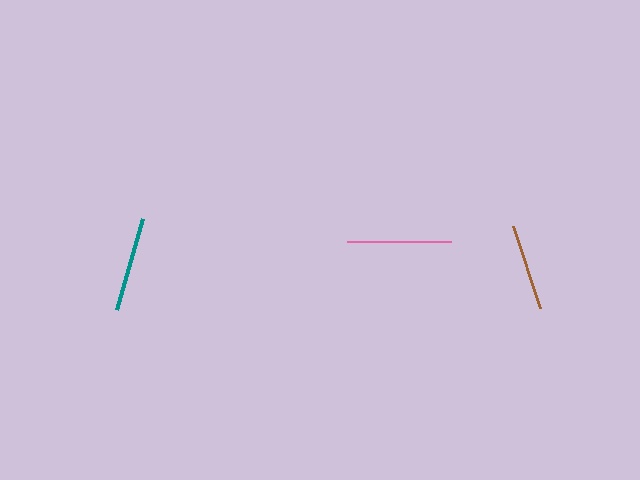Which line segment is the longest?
The pink line is the longest at approximately 104 pixels.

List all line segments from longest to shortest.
From longest to shortest: pink, teal, brown.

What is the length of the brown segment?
The brown segment is approximately 87 pixels long.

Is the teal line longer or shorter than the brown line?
The teal line is longer than the brown line.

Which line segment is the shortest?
The brown line is the shortest at approximately 87 pixels.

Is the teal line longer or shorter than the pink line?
The pink line is longer than the teal line.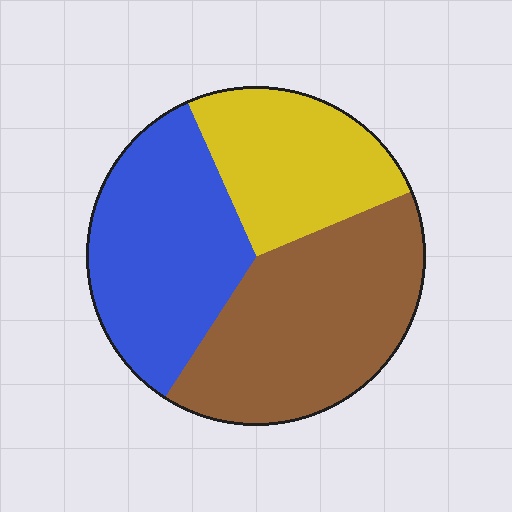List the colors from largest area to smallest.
From largest to smallest: brown, blue, yellow.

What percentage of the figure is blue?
Blue takes up between a quarter and a half of the figure.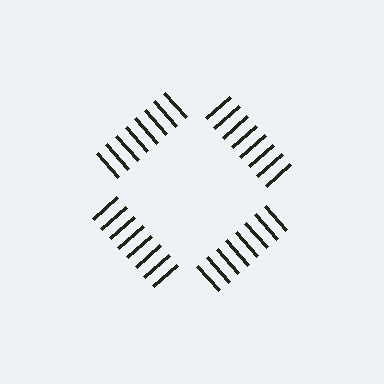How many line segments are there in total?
32 — 8 along each of the 4 edges.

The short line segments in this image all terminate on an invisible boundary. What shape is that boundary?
An illusory square — the line segments terminate on its edges but no continuous stroke is drawn.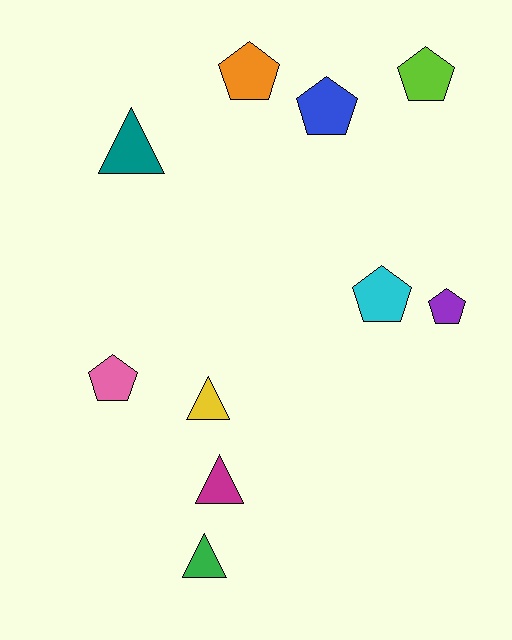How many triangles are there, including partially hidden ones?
There are 4 triangles.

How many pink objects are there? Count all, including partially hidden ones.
There is 1 pink object.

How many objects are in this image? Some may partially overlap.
There are 10 objects.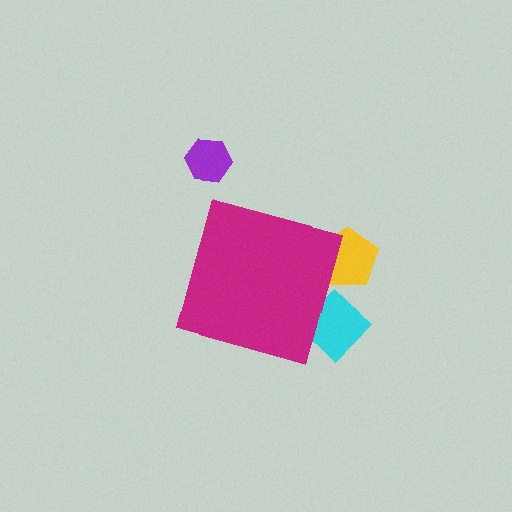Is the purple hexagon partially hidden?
No, the purple hexagon is fully visible.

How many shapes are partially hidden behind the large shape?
2 shapes are partially hidden.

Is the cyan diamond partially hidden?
Yes, the cyan diamond is partially hidden behind the magenta diamond.